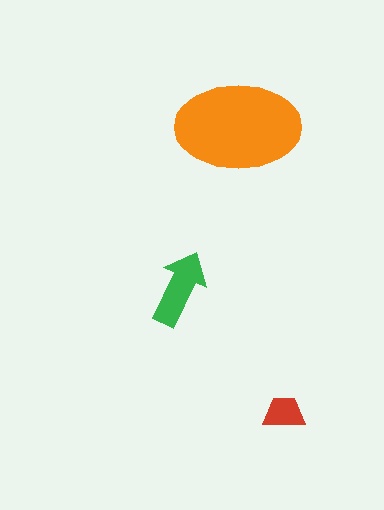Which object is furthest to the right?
The red trapezoid is rightmost.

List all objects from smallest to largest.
The red trapezoid, the green arrow, the orange ellipse.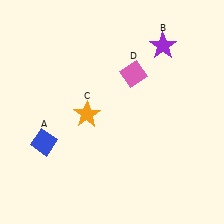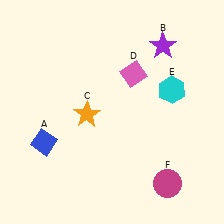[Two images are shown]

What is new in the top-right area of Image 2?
A cyan hexagon (E) was added in the top-right area of Image 2.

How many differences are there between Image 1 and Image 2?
There are 2 differences between the two images.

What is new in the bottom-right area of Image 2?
A magenta circle (F) was added in the bottom-right area of Image 2.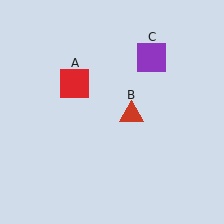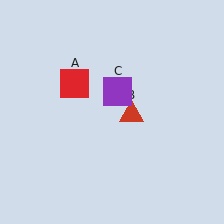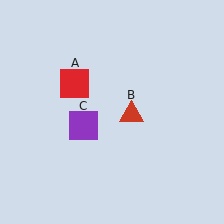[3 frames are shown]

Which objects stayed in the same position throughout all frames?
Red square (object A) and red triangle (object B) remained stationary.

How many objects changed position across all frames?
1 object changed position: purple square (object C).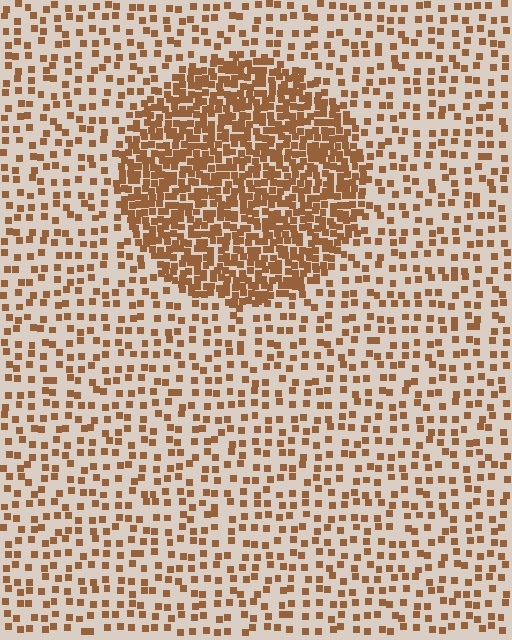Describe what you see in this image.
The image contains small brown elements arranged at two different densities. A circle-shaped region is visible where the elements are more densely packed than the surrounding area.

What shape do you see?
I see a circle.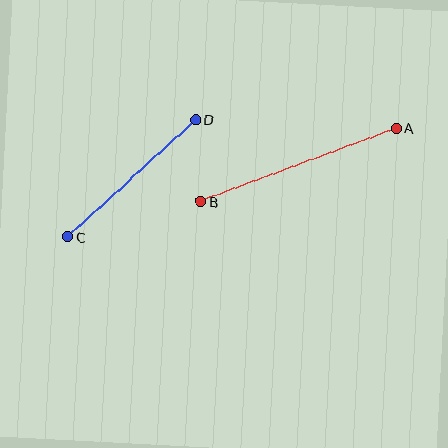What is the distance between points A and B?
The distance is approximately 209 pixels.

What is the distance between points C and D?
The distance is approximately 173 pixels.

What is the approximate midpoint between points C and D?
The midpoint is at approximately (132, 178) pixels.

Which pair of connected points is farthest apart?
Points A and B are farthest apart.